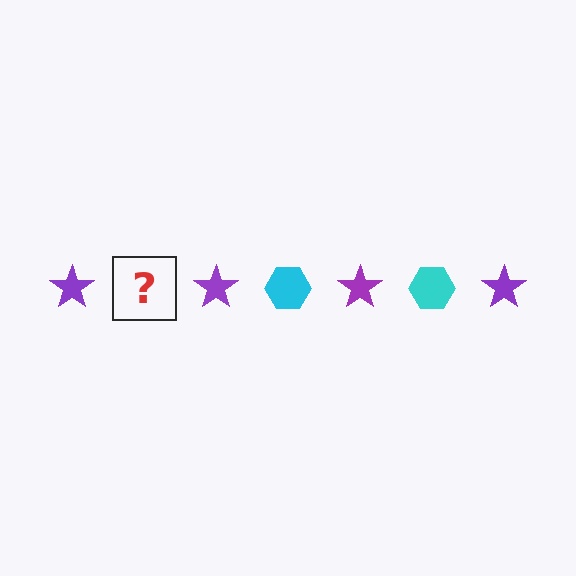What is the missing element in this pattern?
The missing element is a cyan hexagon.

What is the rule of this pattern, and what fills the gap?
The rule is that the pattern alternates between purple star and cyan hexagon. The gap should be filled with a cyan hexagon.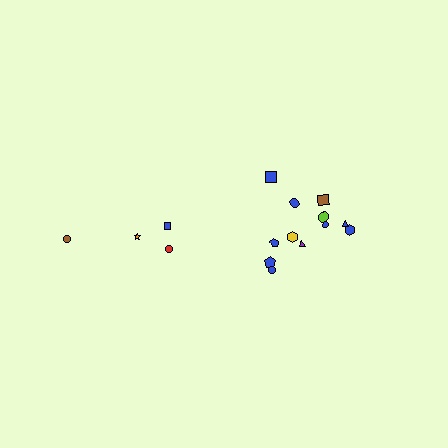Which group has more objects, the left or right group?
The right group.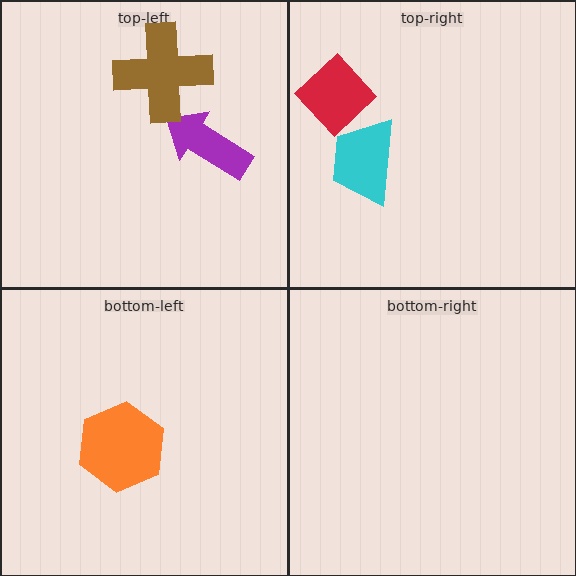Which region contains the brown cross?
The top-left region.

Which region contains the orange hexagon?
The bottom-left region.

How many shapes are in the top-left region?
2.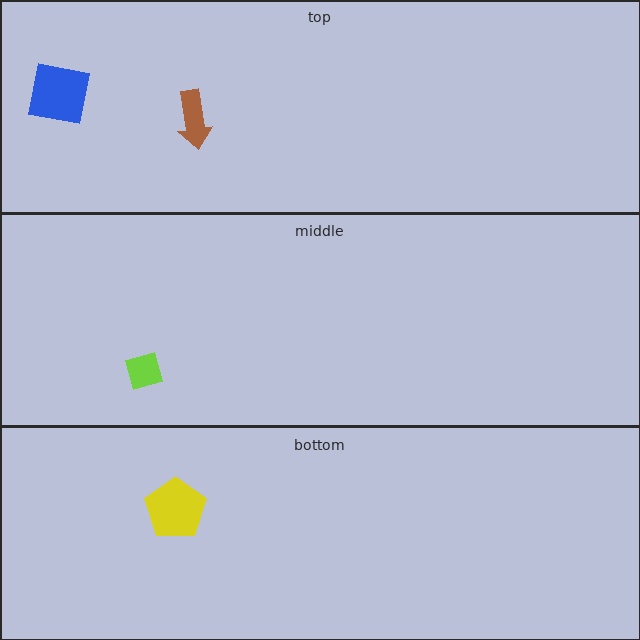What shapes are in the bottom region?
The yellow pentagon.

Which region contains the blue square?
The top region.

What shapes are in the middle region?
The lime diamond.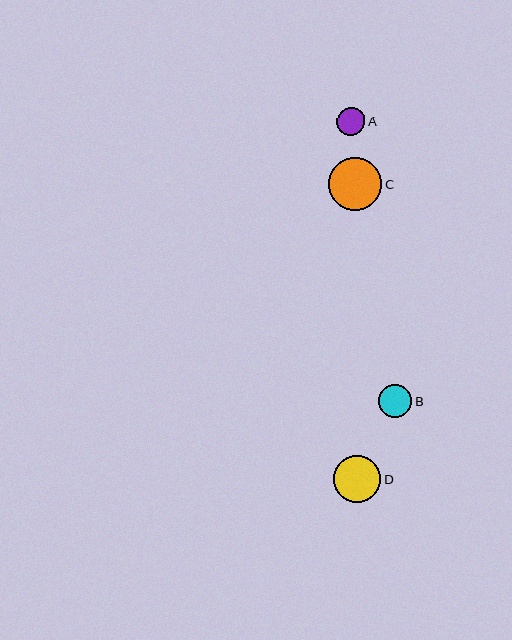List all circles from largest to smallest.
From largest to smallest: C, D, B, A.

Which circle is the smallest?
Circle A is the smallest with a size of approximately 29 pixels.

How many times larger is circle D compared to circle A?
Circle D is approximately 1.6 times the size of circle A.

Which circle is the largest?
Circle C is the largest with a size of approximately 53 pixels.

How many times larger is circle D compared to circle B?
Circle D is approximately 1.4 times the size of circle B.